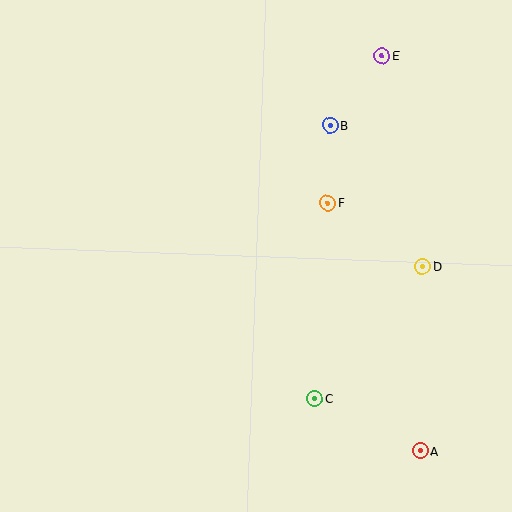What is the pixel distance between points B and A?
The distance between B and A is 338 pixels.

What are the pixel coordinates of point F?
Point F is at (328, 203).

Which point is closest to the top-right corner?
Point E is closest to the top-right corner.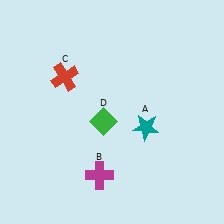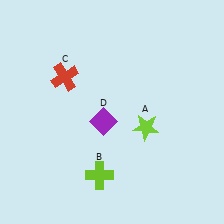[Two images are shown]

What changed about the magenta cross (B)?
In Image 1, B is magenta. In Image 2, it changed to lime.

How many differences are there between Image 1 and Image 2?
There are 3 differences between the two images.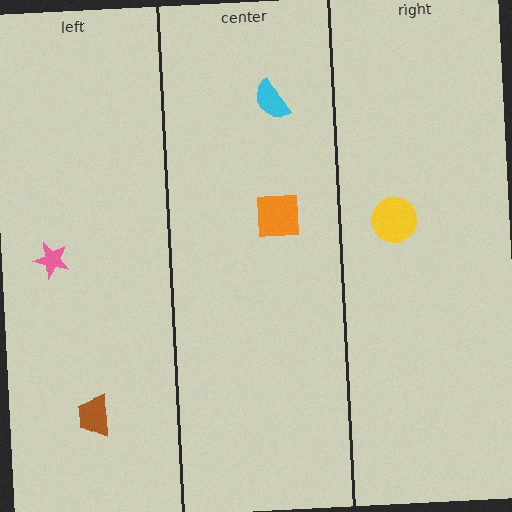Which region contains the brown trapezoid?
The left region.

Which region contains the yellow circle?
The right region.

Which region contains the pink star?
The left region.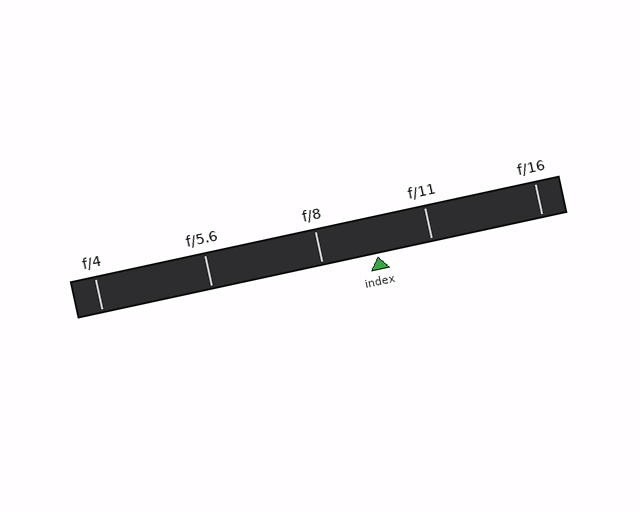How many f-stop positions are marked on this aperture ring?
There are 5 f-stop positions marked.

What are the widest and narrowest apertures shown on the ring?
The widest aperture shown is f/4 and the narrowest is f/16.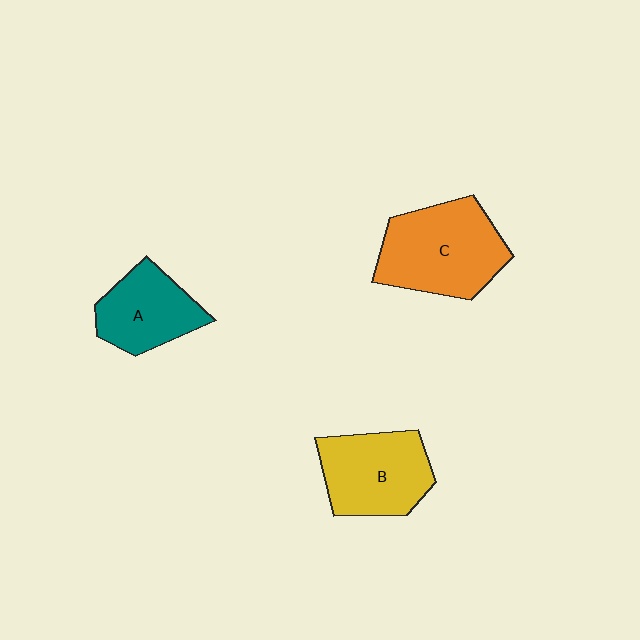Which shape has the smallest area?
Shape A (teal).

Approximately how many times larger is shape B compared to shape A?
Approximately 1.2 times.